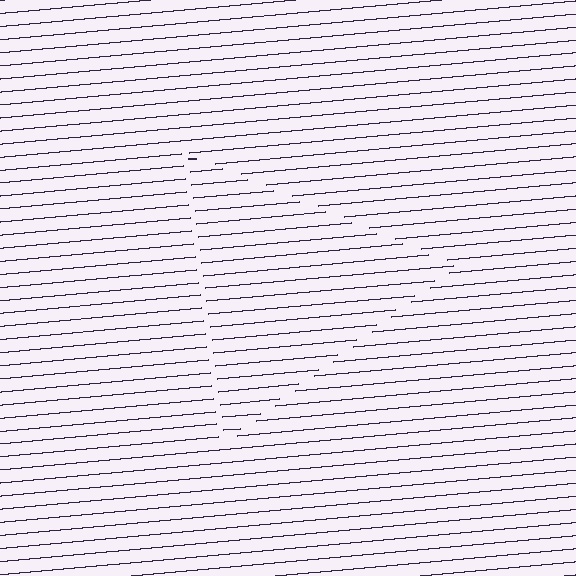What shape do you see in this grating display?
An illusory triangle. The interior of the shape contains the same grating, shifted by half a period — the contour is defined by the phase discontinuity where line-ends from the inner and outer gratings abut.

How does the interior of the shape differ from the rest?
The interior of the shape contains the same grating, shifted by half a period — the contour is defined by the phase discontinuity where line-ends from the inner and outer gratings abut.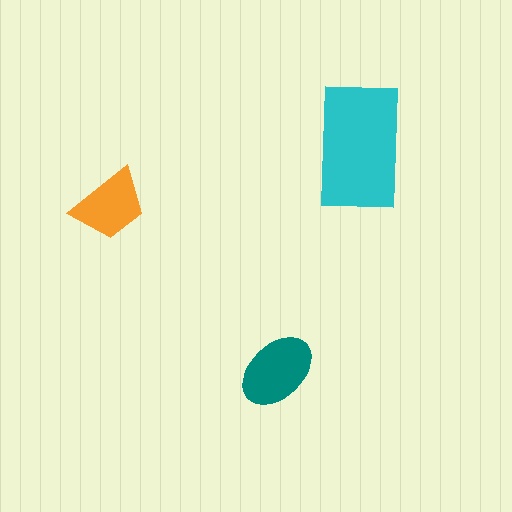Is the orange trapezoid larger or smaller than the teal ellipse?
Smaller.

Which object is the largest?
The cyan rectangle.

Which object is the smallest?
The orange trapezoid.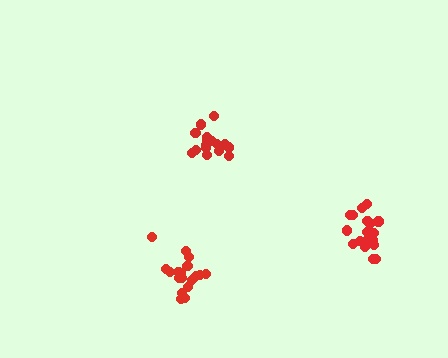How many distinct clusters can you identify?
There are 3 distinct clusters.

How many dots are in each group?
Group 1: 19 dots, Group 2: 19 dots, Group 3: 16 dots (54 total).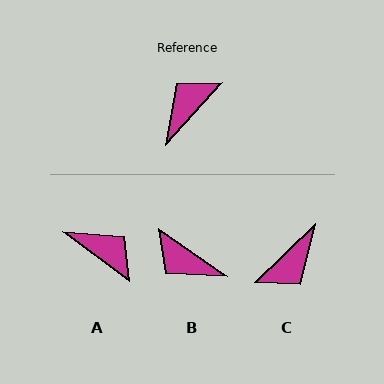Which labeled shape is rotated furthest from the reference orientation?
C, about 176 degrees away.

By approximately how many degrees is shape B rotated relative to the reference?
Approximately 97 degrees counter-clockwise.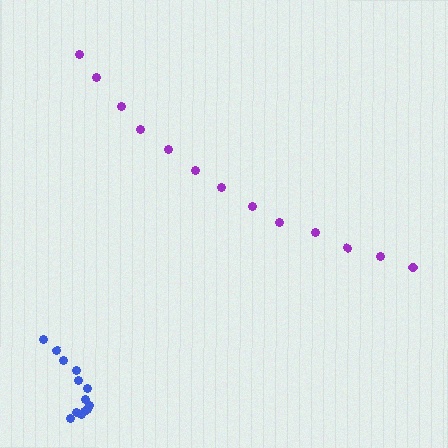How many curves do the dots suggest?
There are 2 distinct paths.